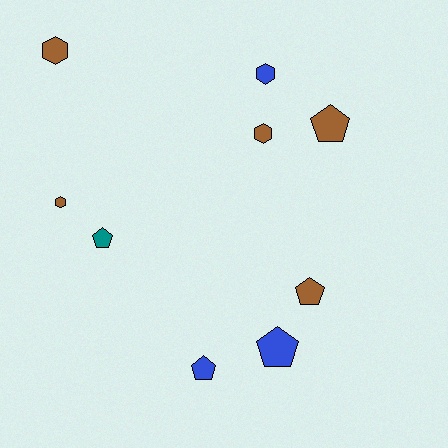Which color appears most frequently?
Brown, with 5 objects.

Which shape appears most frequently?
Pentagon, with 5 objects.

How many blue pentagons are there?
There are 2 blue pentagons.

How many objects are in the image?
There are 9 objects.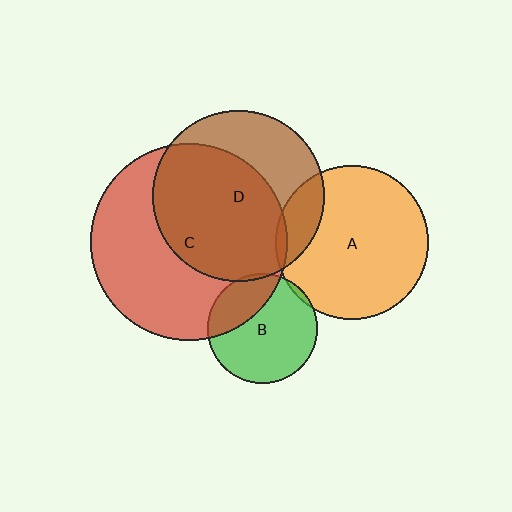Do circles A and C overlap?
Yes.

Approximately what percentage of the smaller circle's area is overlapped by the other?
Approximately 5%.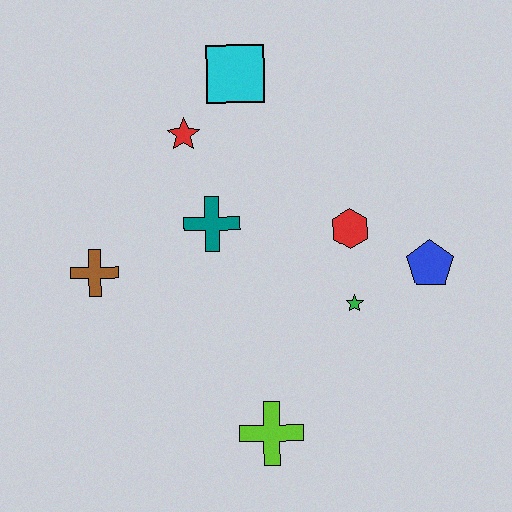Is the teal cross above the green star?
Yes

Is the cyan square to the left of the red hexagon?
Yes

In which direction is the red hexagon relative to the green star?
The red hexagon is above the green star.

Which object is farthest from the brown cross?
The blue pentagon is farthest from the brown cross.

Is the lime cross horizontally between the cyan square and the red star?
No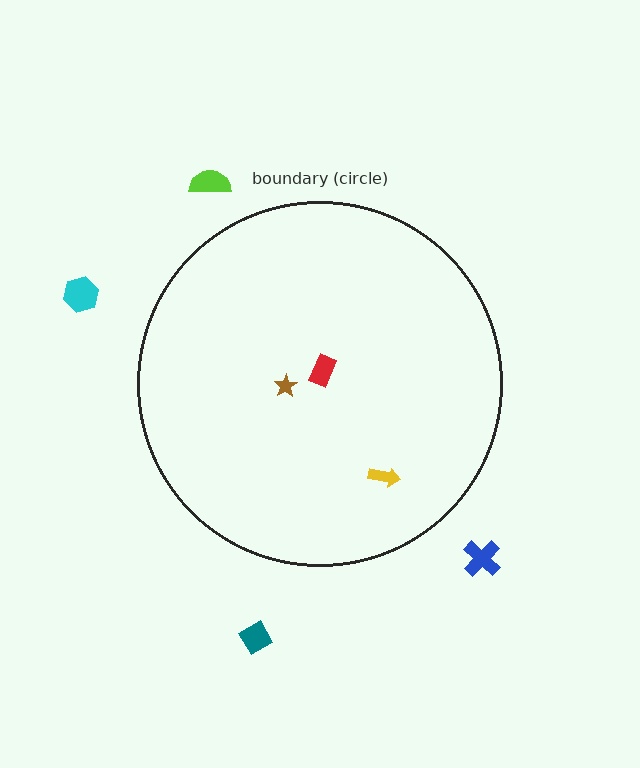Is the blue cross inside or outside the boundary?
Outside.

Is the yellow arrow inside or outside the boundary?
Inside.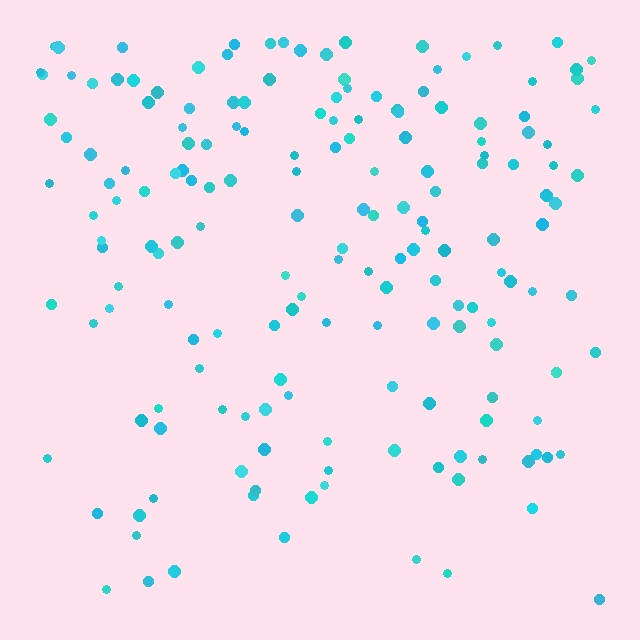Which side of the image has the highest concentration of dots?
The top.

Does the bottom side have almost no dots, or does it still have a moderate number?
Still a moderate number, just noticeably fewer than the top.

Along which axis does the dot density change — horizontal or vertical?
Vertical.